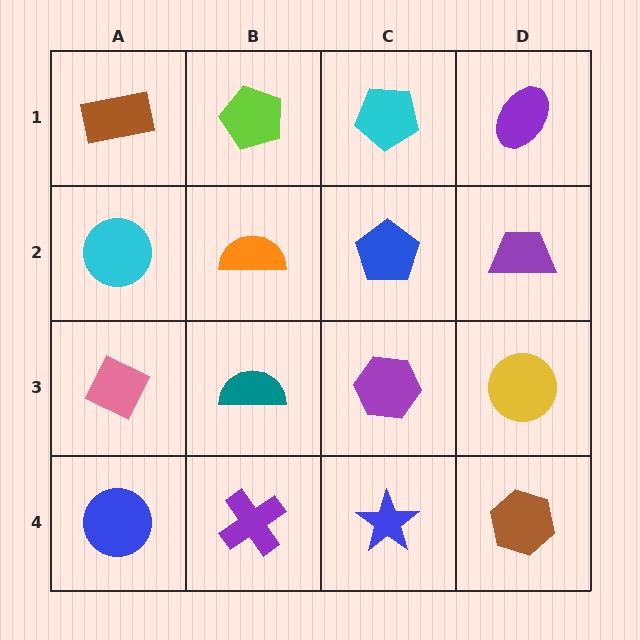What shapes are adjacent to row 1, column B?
An orange semicircle (row 2, column B), a brown rectangle (row 1, column A), a cyan pentagon (row 1, column C).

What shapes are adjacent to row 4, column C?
A purple hexagon (row 3, column C), a purple cross (row 4, column B), a brown hexagon (row 4, column D).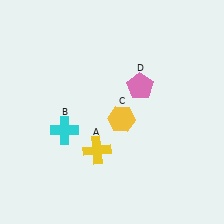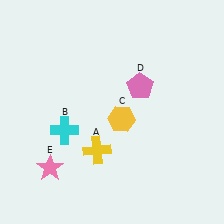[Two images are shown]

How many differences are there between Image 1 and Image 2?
There is 1 difference between the two images.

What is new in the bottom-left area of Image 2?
A pink star (E) was added in the bottom-left area of Image 2.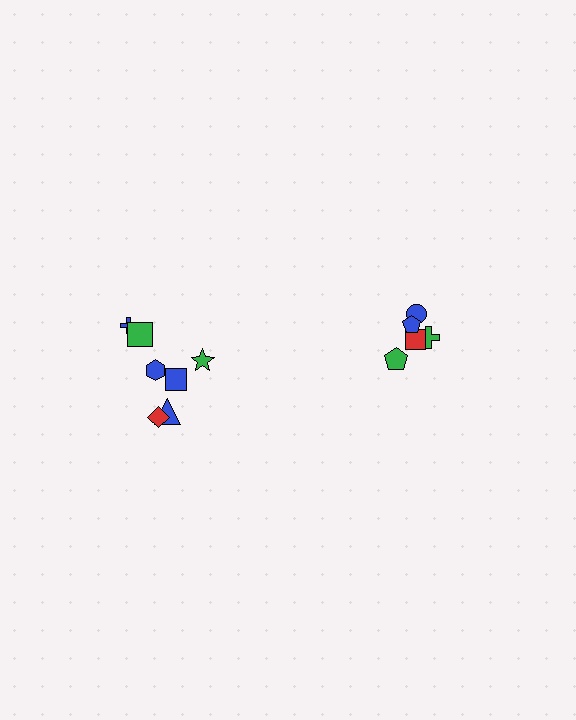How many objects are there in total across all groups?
There are 12 objects.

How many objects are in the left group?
There are 7 objects.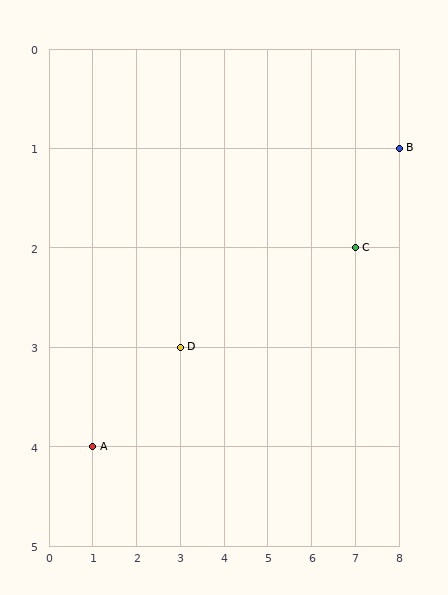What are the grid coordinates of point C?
Point C is at grid coordinates (7, 2).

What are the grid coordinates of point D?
Point D is at grid coordinates (3, 3).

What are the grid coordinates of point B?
Point B is at grid coordinates (8, 1).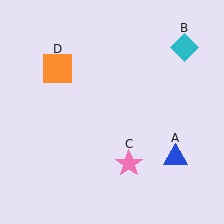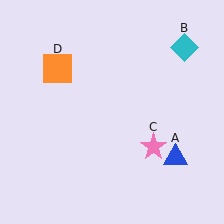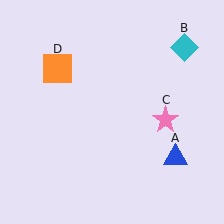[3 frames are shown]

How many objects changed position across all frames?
1 object changed position: pink star (object C).